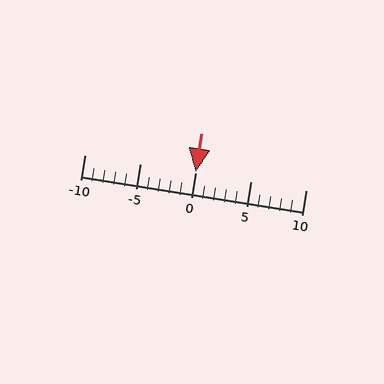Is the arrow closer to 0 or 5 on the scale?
The arrow is closer to 0.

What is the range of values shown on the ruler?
The ruler shows values from -10 to 10.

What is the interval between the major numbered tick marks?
The major tick marks are spaced 5 units apart.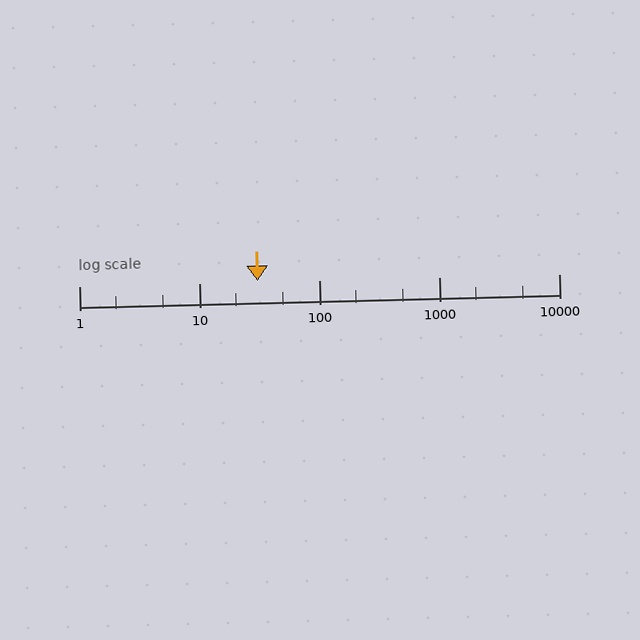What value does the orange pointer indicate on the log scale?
The pointer indicates approximately 31.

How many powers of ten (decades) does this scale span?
The scale spans 4 decades, from 1 to 10000.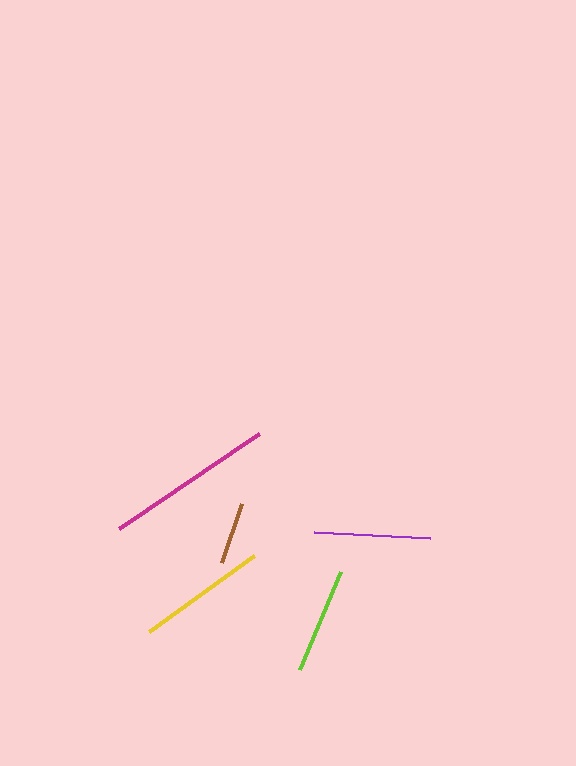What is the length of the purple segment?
The purple segment is approximately 116 pixels long.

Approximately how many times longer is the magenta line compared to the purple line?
The magenta line is approximately 1.5 times the length of the purple line.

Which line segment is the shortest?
The brown line is the shortest at approximately 62 pixels.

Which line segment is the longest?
The magenta line is the longest at approximately 169 pixels.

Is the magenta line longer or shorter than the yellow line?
The magenta line is longer than the yellow line.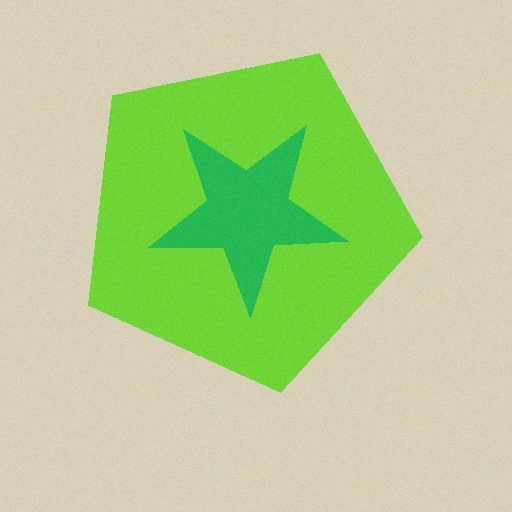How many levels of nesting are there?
2.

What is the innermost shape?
The green star.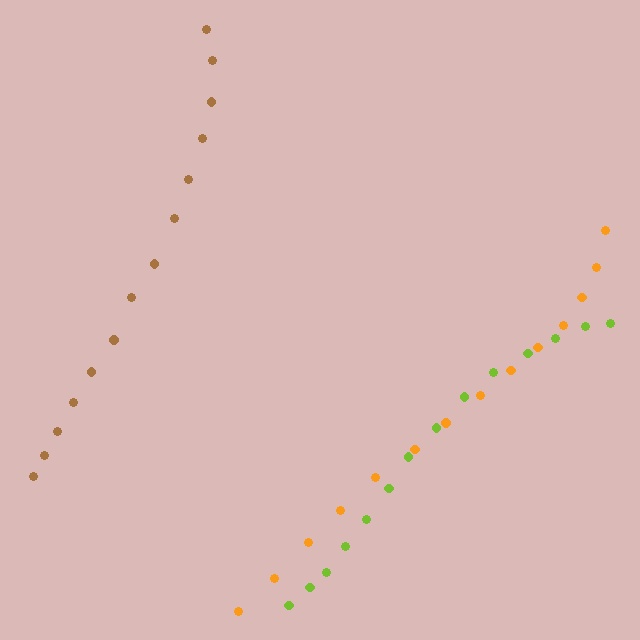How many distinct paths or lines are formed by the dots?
There are 3 distinct paths.